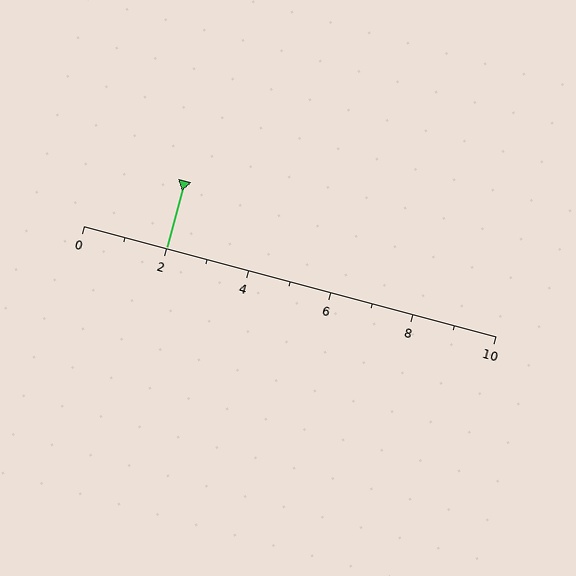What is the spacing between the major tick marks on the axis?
The major ticks are spaced 2 apart.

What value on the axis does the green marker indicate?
The marker indicates approximately 2.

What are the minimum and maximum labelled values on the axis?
The axis runs from 0 to 10.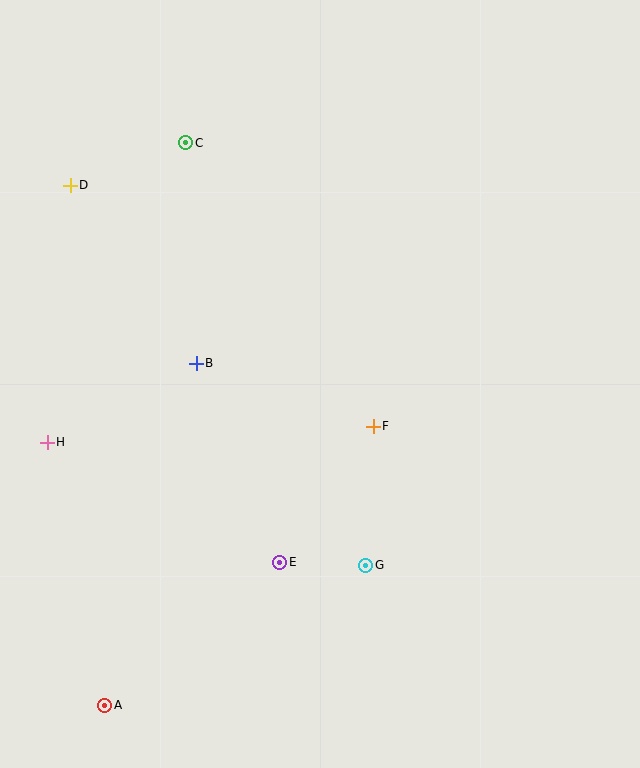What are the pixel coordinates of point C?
Point C is at (186, 143).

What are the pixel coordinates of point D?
Point D is at (70, 185).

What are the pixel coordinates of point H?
Point H is at (47, 442).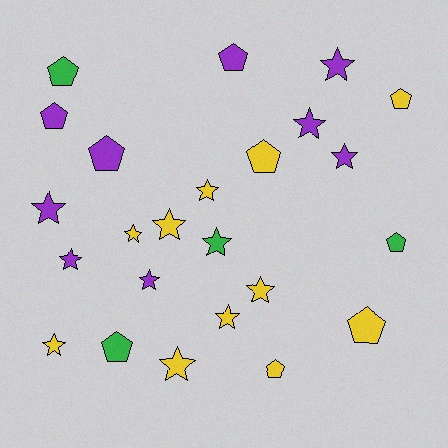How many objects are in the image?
There are 24 objects.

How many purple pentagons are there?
There are 3 purple pentagons.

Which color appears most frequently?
Yellow, with 11 objects.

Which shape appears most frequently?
Star, with 14 objects.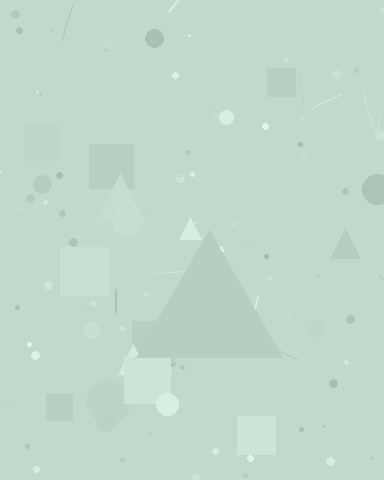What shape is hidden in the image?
A triangle is hidden in the image.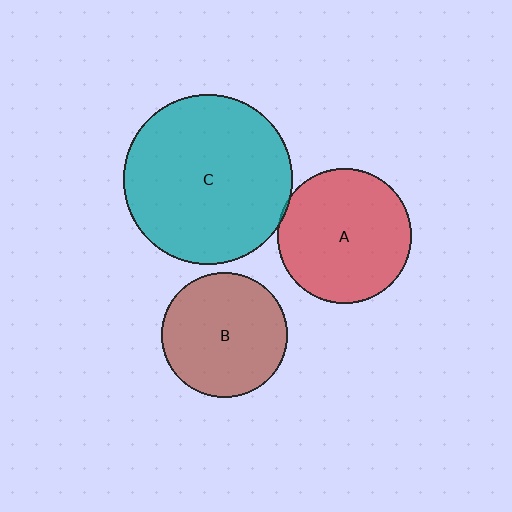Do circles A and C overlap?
Yes.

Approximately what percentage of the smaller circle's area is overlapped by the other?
Approximately 5%.